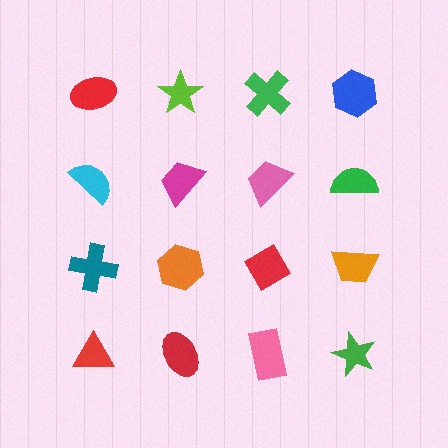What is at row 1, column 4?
A blue hexagon.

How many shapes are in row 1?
4 shapes.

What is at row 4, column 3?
A pink rectangle.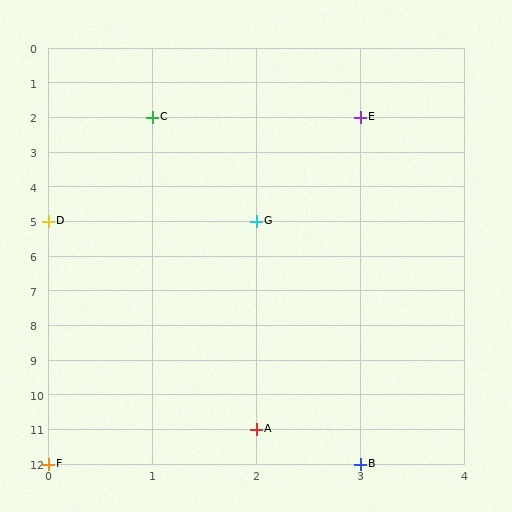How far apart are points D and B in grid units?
Points D and B are 3 columns and 7 rows apart (about 7.6 grid units diagonally).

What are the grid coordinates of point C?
Point C is at grid coordinates (1, 2).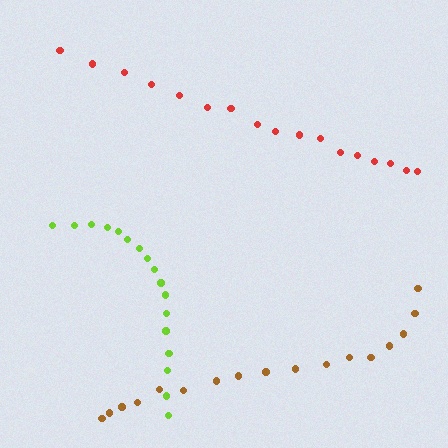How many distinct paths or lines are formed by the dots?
There are 3 distinct paths.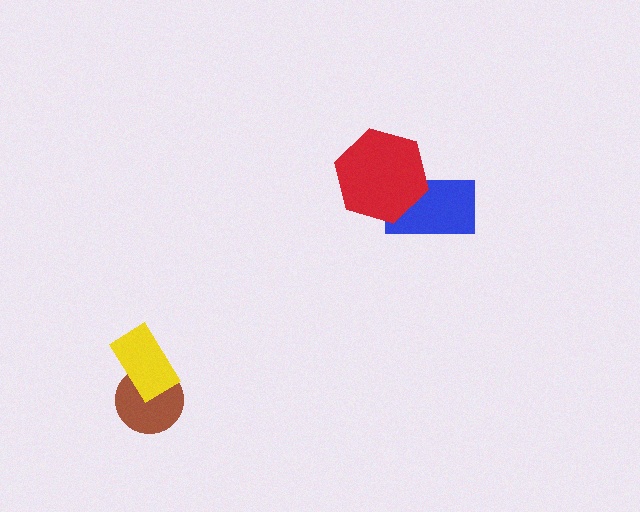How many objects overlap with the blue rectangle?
1 object overlaps with the blue rectangle.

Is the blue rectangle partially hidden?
Yes, it is partially covered by another shape.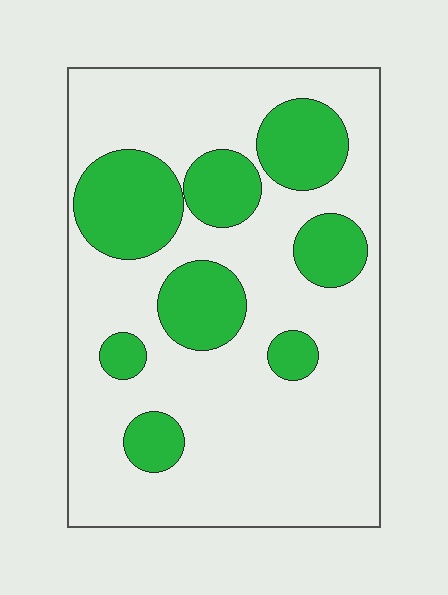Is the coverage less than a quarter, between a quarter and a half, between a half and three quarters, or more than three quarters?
Between a quarter and a half.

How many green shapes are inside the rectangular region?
8.